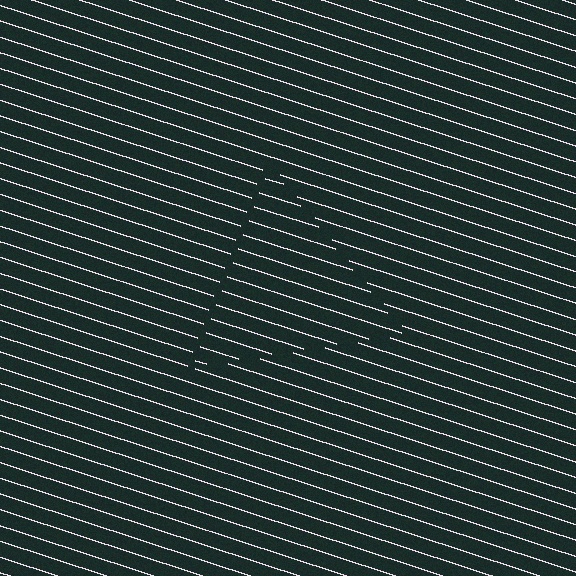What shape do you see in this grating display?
An illusory triangle. The interior of the shape contains the same grating, shifted by half a period — the contour is defined by the phase discontinuity where line-ends from the inner and outer gratings abut.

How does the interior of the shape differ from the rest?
The interior of the shape contains the same grating, shifted by half a period — the contour is defined by the phase discontinuity where line-ends from the inner and outer gratings abut.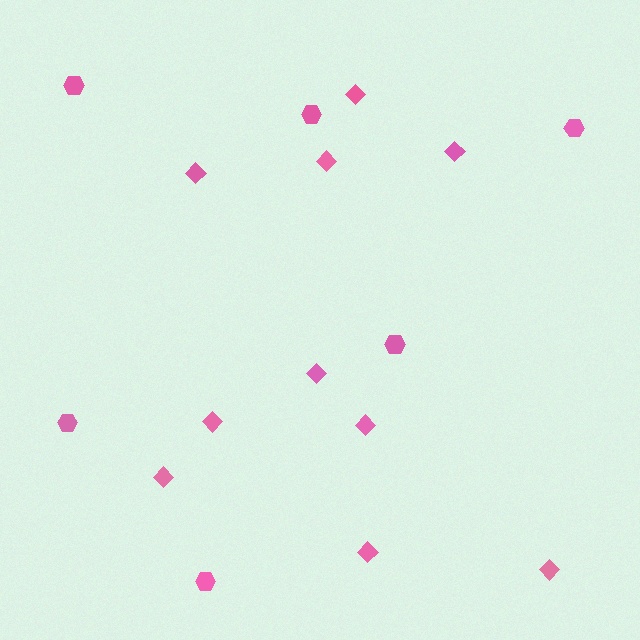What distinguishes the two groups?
There are 2 groups: one group of diamonds (10) and one group of hexagons (6).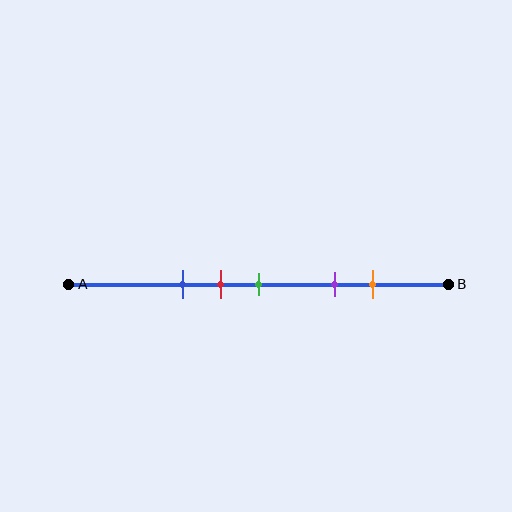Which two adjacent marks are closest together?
The red and green marks are the closest adjacent pair.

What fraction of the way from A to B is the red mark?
The red mark is approximately 40% (0.4) of the way from A to B.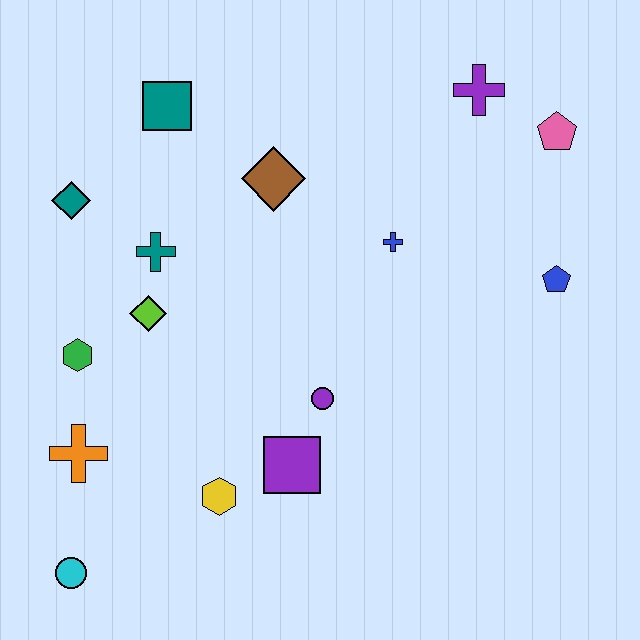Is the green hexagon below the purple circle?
No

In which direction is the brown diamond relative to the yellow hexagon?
The brown diamond is above the yellow hexagon.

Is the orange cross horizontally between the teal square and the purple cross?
No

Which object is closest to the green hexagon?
The lime diamond is closest to the green hexagon.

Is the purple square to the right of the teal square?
Yes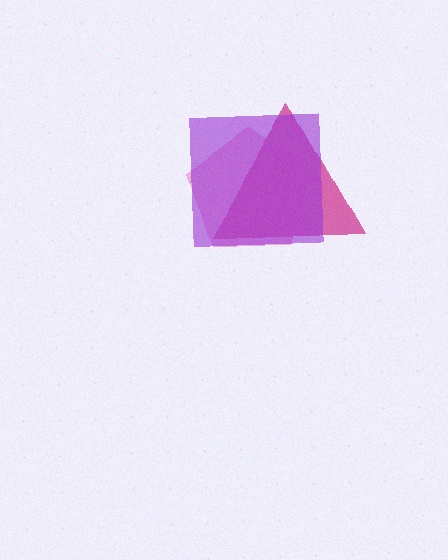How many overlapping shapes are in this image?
There are 3 overlapping shapes in the image.